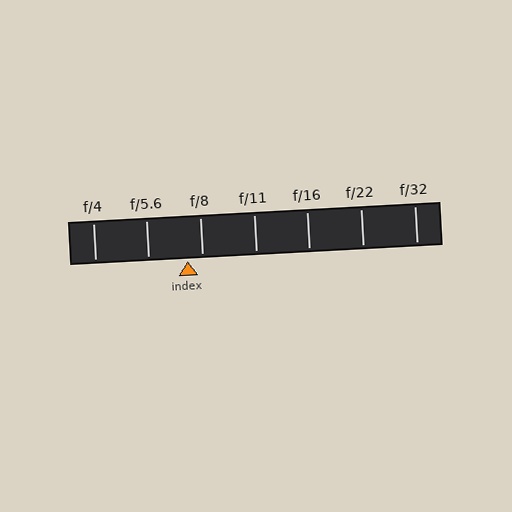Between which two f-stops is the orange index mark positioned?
The index mark is between f/5.6 and f/8.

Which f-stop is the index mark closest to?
The index mark is closest to f/8.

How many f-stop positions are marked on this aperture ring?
There are 7 f-stop positions marked.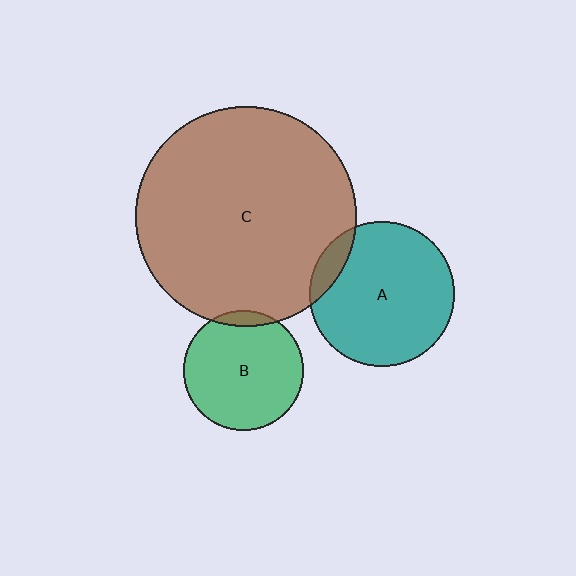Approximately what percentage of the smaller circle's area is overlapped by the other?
Approximately 10%.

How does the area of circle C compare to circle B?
Approximately 3.3 times.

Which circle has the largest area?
Circle C (brown).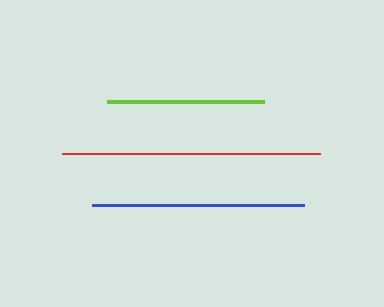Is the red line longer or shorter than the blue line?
The red line is longer than the blue line.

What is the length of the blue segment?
The blue segment is approximately 212 pixels long.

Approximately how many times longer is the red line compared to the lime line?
The red line is approximately 1.6 times the length of the lime line.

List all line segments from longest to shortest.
From longest to shortest: red, blue, lime.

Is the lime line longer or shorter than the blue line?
The blue line is longer than the lime line.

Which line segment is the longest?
The red line is the longest at approximately 258 pixels.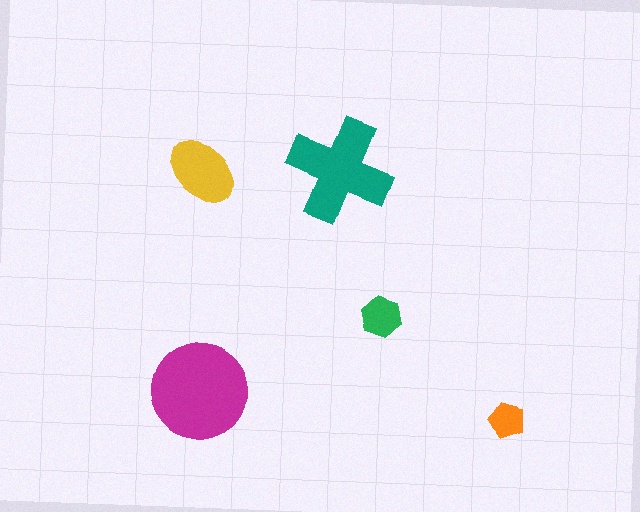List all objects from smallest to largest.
The orange pentagon, the green hexagon, the yellow ellipse, the teal cross, the magenta circle.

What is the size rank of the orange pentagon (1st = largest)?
5th.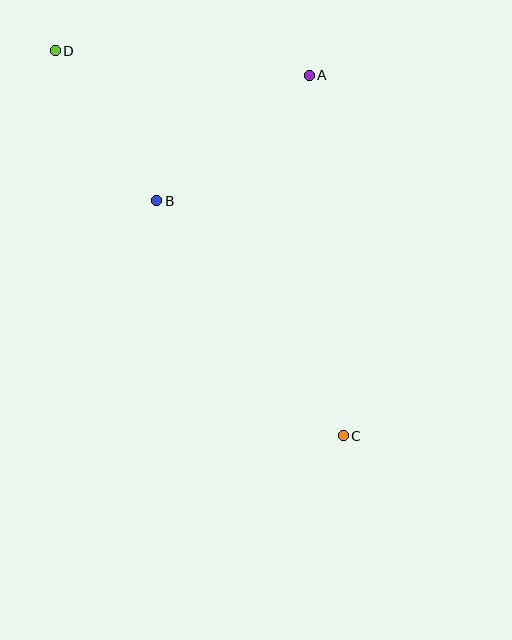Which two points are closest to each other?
Points B and D are closest to each other.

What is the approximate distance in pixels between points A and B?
The distance between A and B is approximately 197 pixels.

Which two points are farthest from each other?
Points C and D are farthest from each other.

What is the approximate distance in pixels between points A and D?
The distance between A and D is approximately 255 pixels.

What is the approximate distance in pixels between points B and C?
The distance between B and C is approximately 300 pixels.